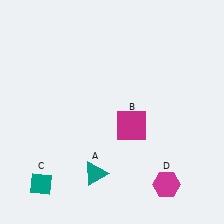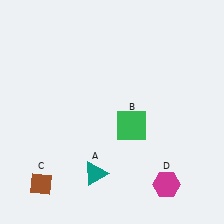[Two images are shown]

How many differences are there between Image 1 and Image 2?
There are 2 differences between the two images.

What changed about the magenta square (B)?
In Image 1, B is magenta. In Image 2, it changed to green.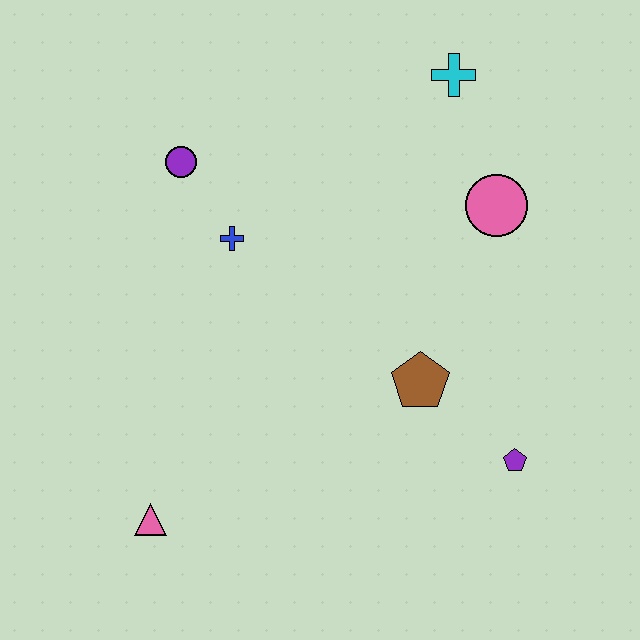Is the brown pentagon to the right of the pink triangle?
Yes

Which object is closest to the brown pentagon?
The purple pentagon is closest to the brown pentagon.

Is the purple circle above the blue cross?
Yes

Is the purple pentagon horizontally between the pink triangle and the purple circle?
No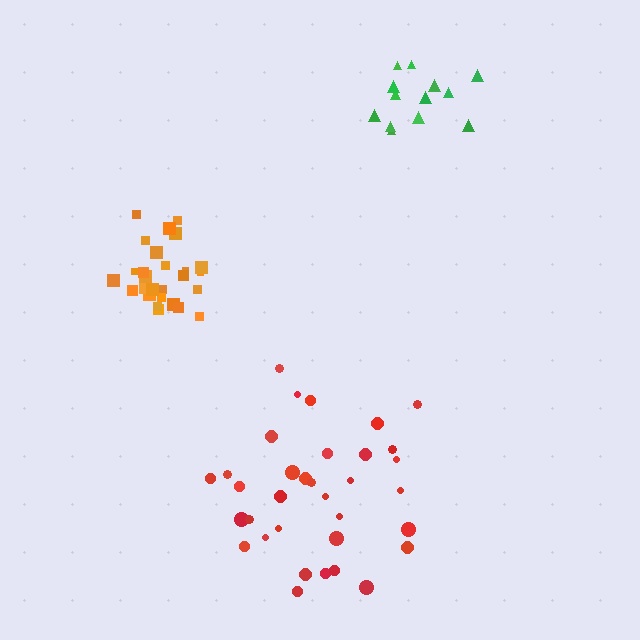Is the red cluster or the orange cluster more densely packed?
Orange.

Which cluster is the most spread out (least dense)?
Red.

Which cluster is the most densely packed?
Orange.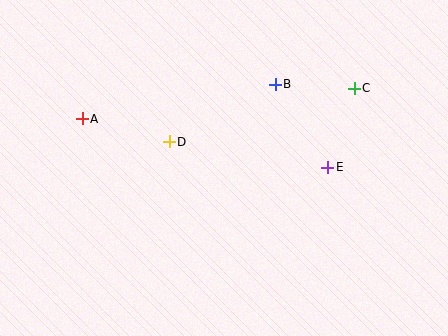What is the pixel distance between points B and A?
The distance between B and A is 196 pixels.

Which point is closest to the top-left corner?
Point A is closest to the top-left corner.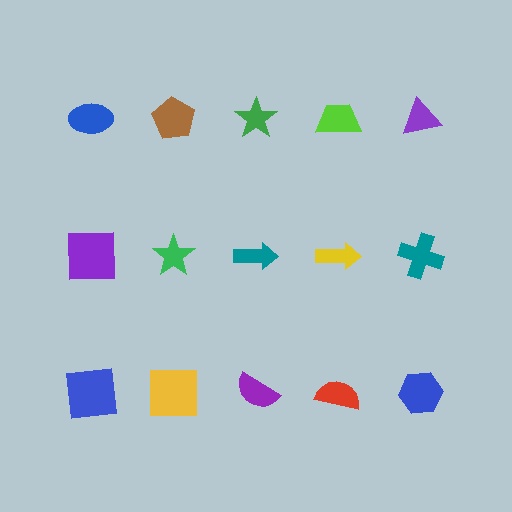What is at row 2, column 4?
A yellow arrow.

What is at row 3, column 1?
A blue square.